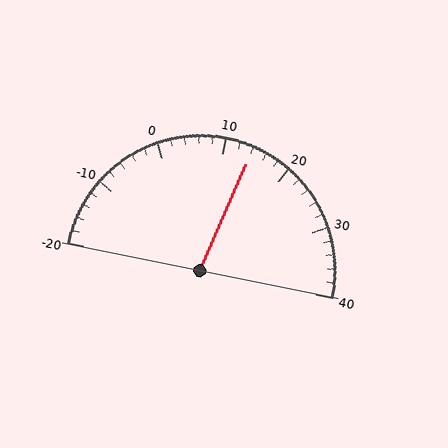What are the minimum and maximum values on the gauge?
The gauge ranges from -20 to 40.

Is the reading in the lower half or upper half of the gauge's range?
The reading is in the upper half of the range (-20 to 40).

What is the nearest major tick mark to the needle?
The nearest major tick mark is 10.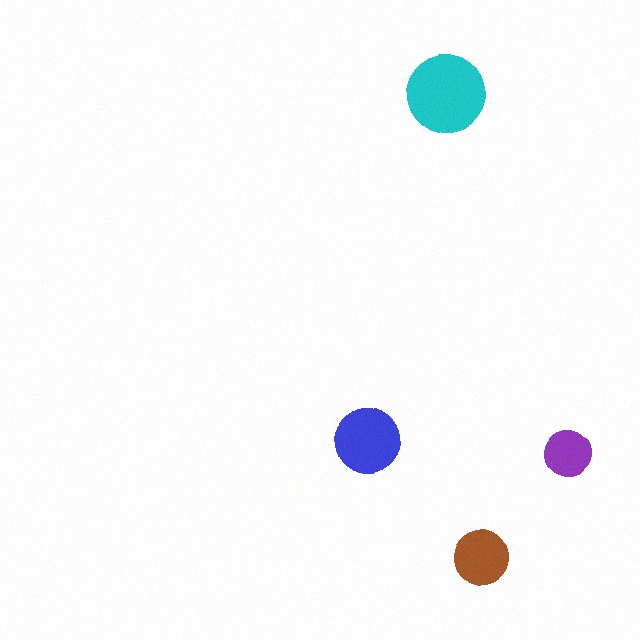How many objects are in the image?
There are 4 objects in the image.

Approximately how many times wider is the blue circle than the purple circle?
About 1.5 times wider.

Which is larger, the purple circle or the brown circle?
The brown one.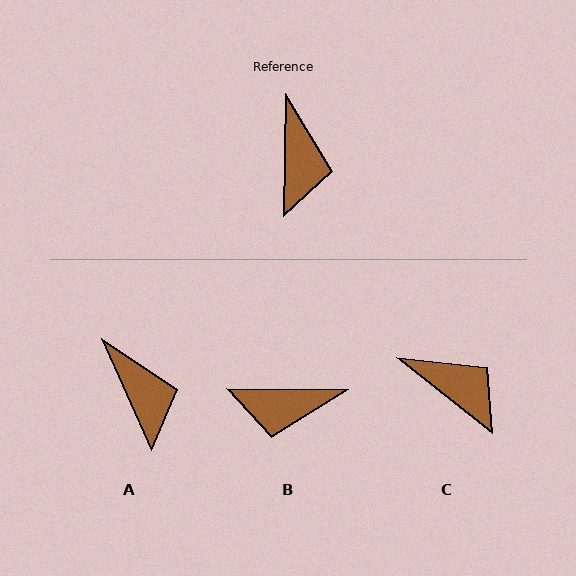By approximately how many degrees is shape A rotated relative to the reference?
Approximately 25 degrees counter-clockwise.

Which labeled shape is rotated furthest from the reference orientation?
B, about 90 degrees away.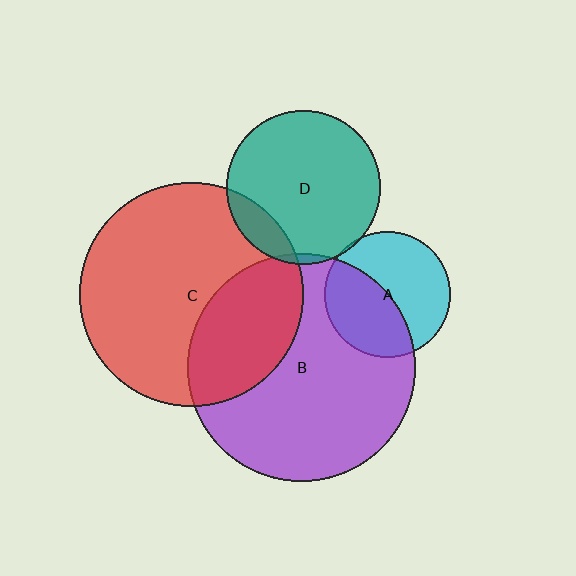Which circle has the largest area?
Circle B (purple).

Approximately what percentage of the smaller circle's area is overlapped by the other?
Approximately 45%.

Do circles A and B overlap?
Yes.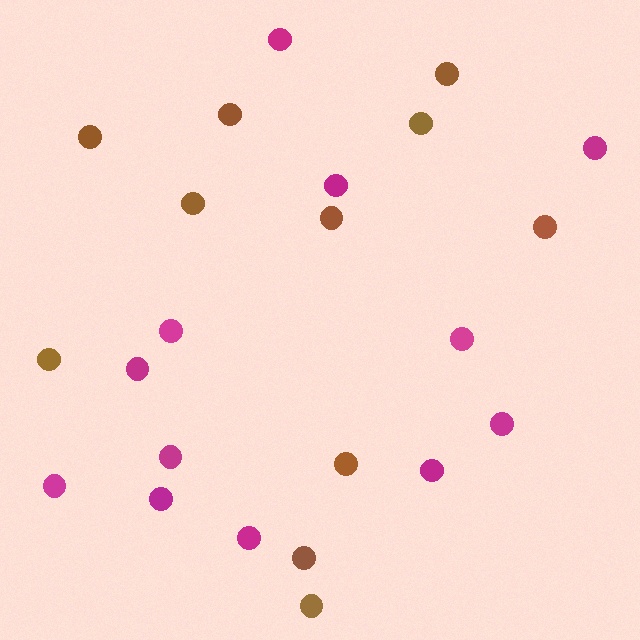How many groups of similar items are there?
There are 2 groups: one group of magenta circles (12) and one group of brown circles (11).